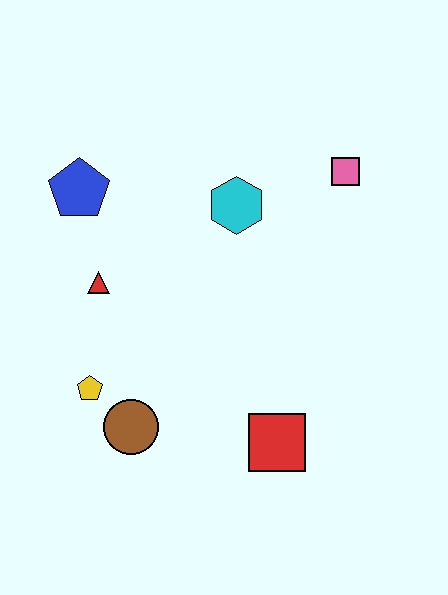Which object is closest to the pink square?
The cyan hexagon is closest to the pink square.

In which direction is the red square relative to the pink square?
The red square is below the pink square.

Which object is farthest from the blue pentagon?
The red square is farthest from the blue pentagon.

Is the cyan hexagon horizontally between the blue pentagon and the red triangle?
No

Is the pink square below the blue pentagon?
No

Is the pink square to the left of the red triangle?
No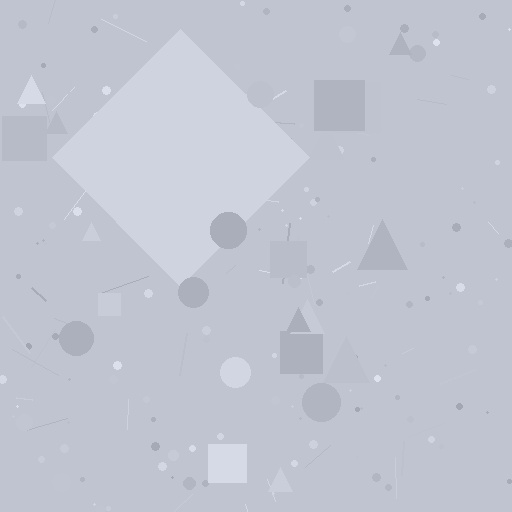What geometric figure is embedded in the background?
A diamond is embedded in the background.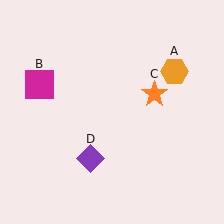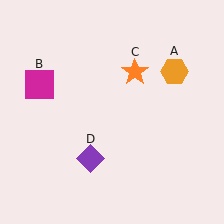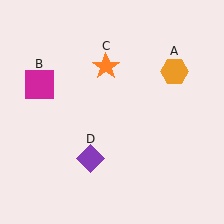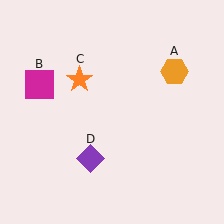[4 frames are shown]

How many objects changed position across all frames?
1 object changed position: orange star (object C).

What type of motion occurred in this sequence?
The orange star (object C) rotated counterclockwise around the center of the scene.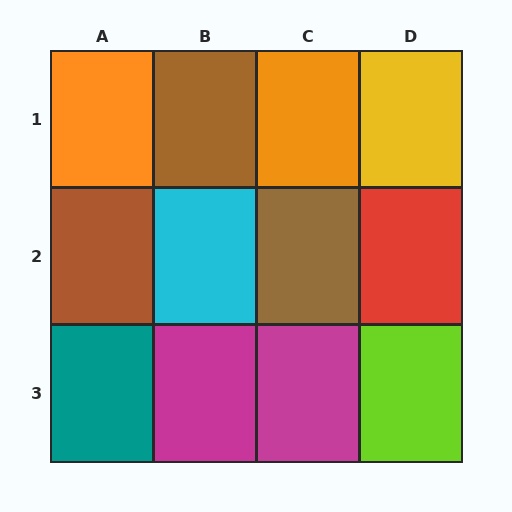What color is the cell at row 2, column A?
Brown.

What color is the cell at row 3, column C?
Magenta.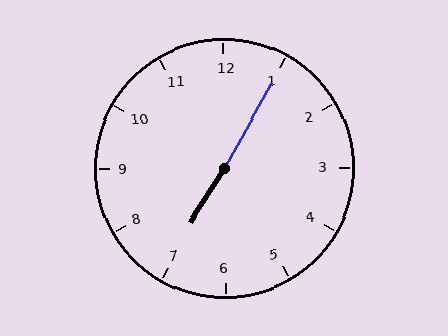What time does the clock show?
7:05.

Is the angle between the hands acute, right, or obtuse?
It is obtuse.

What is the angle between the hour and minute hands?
Approximately 178 degrees.